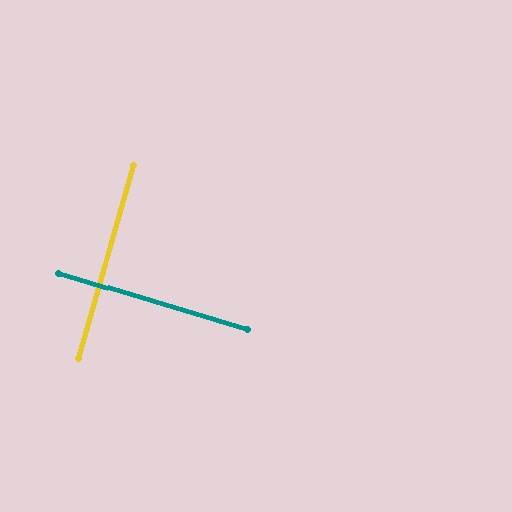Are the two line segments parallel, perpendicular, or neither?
Perpendicular — they meet at approximately 89°.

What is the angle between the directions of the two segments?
Approximately 89 degrees.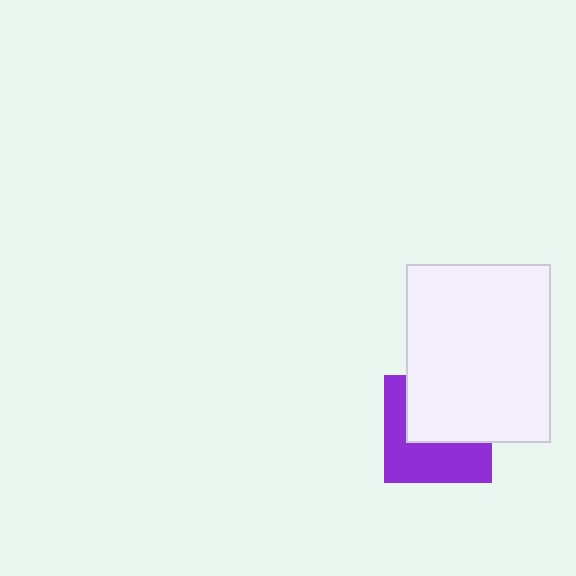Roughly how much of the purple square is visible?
About half of it is visible (roughly 50%).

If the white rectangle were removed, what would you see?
You would see the complete purple square.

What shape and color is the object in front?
The object in front is a white rectangle.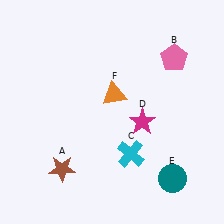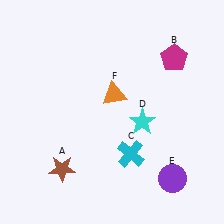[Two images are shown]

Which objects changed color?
B changed from pink to magenta. D changed from magenta to cyan. E changed from teal to purple.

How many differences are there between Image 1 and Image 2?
There are 3 differences between the two images.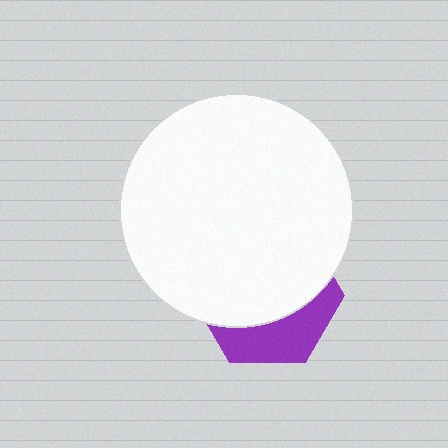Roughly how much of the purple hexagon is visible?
A small part of it is visible (roughly 33%).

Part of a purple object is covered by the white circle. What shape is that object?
It is a hexagon.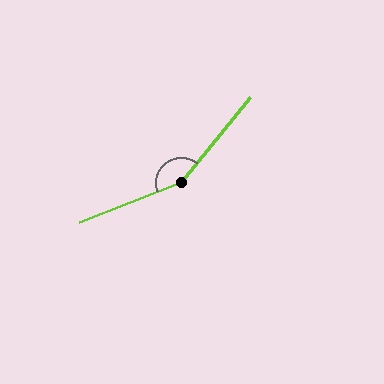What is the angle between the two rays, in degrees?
Approximately 150 degrees.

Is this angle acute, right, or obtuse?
It is obtuse.